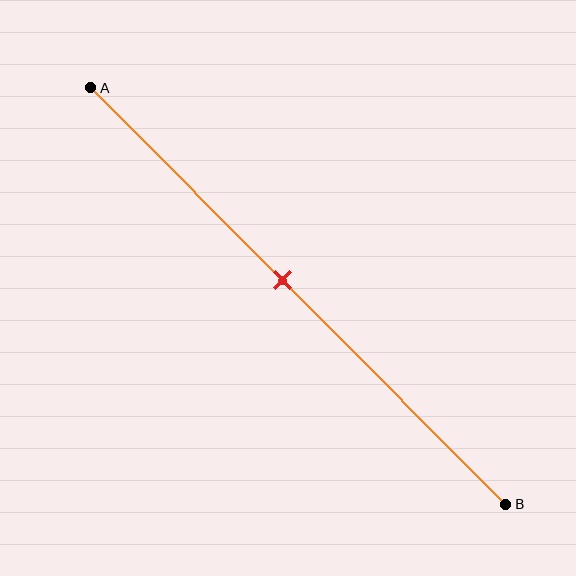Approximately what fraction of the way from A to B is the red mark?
The red mark is approximately 45% of the way from A to B.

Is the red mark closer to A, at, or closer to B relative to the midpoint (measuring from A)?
The red mark is closer to point A than the midpoint of segment AB.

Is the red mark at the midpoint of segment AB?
No, the mark is at about 45% from A, not at the 50% midpoint.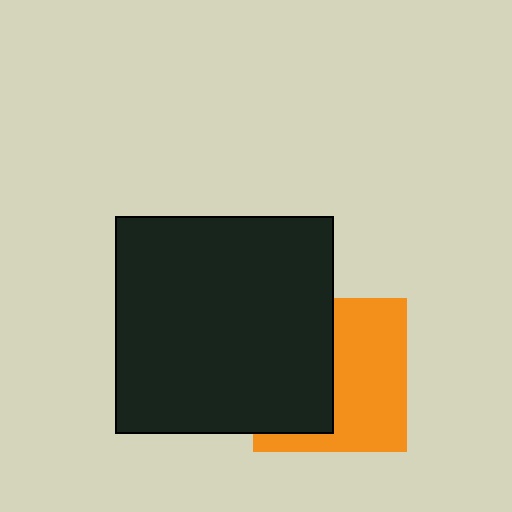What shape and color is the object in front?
The object in front is a black square.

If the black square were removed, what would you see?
You would see the complete orange square.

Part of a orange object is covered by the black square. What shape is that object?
It is a square.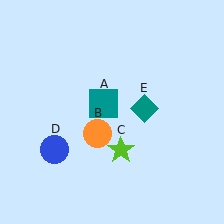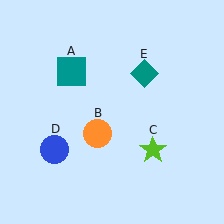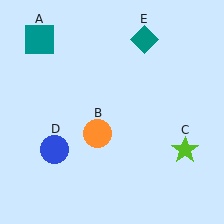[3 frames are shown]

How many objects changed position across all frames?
3 objects changed position: teal square (object A), lime star (object C), teal diamond (object E).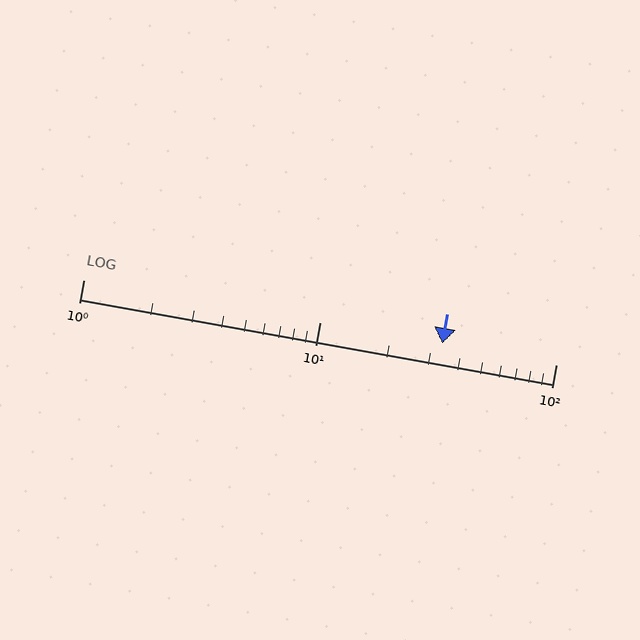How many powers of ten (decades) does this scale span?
The scale spans 2 decades, from 1 to 100.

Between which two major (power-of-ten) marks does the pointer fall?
The pointer is between 10 and 100.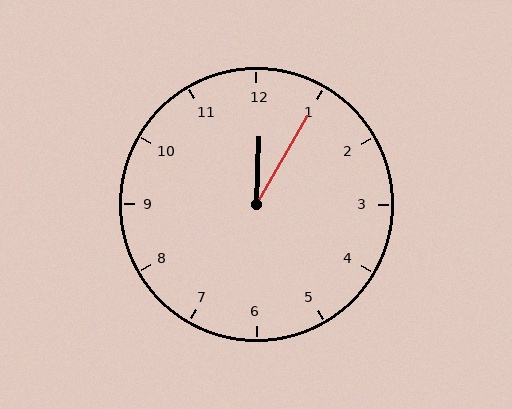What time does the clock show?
12:05.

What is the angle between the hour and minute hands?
Approximately 28 degrees.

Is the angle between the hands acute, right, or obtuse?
It is acute.